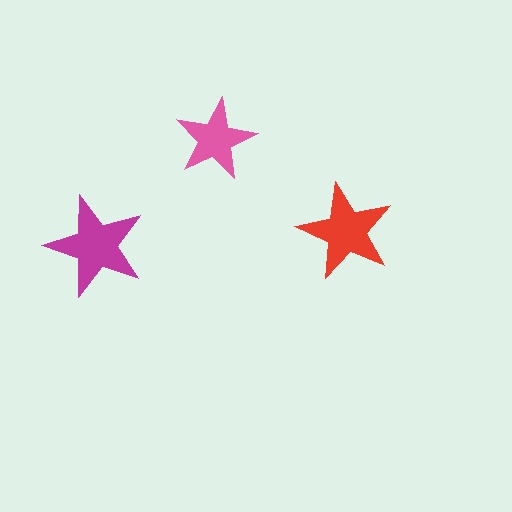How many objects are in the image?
There are 3 objects in the image.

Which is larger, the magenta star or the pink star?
The magenta one.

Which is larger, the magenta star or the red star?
The magenta one.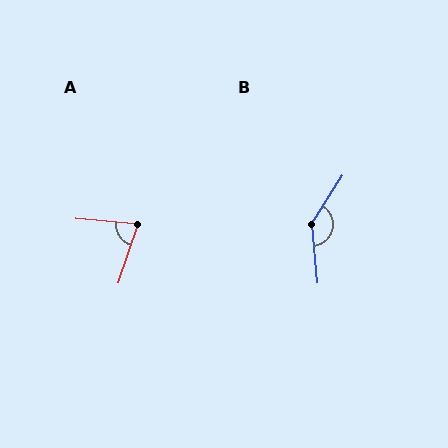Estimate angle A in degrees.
Approximately 76 degrees.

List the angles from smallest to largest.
A (76°), B (141°).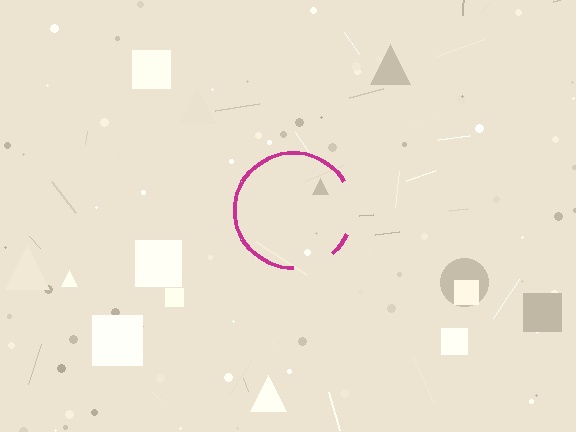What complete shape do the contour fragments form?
The contour fragments form a circle.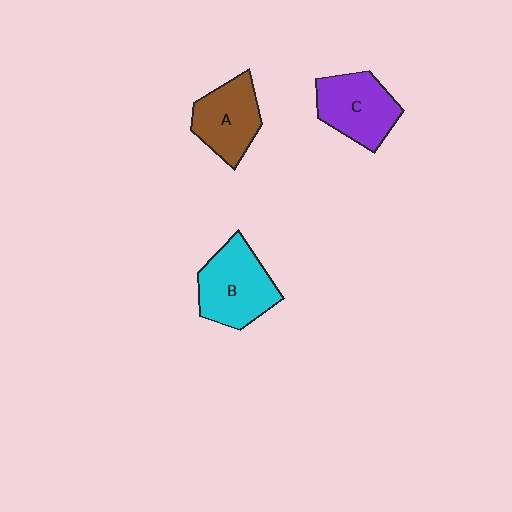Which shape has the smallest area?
Shape A (brown).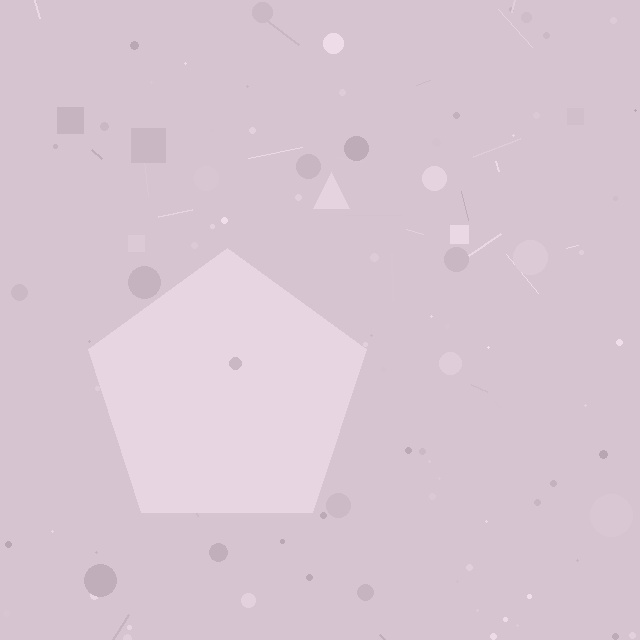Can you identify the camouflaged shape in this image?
The camouflaged shape is a pentagon.